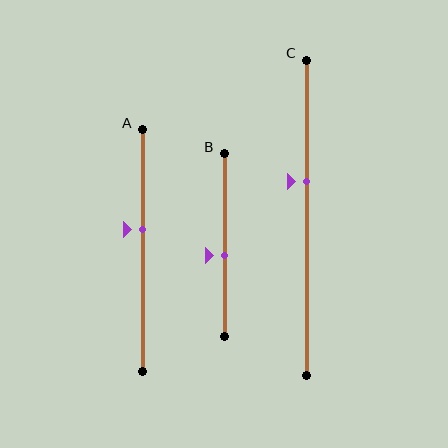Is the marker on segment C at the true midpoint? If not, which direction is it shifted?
No, the marker on segment C is shifted upward by about 12% of the segment length.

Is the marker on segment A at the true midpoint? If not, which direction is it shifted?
No, the marker on segment A is shifted upward by about 9% of the segment length.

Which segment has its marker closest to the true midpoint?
Segment B has its marker closest to the true midpoint.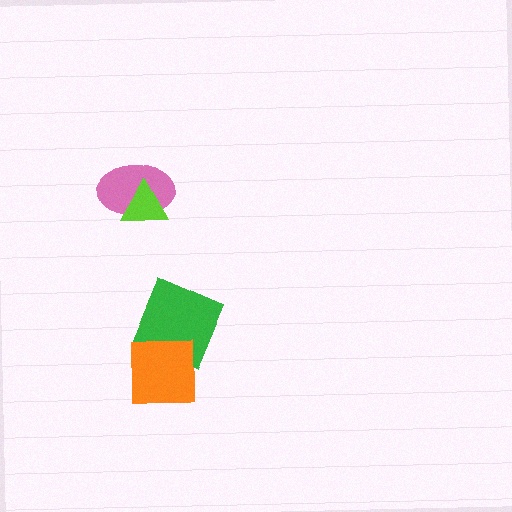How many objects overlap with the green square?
1 object overlaps with the green square.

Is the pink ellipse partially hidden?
Yes, it is partially covered by another shape.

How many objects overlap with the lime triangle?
1 object overlaps with the lime triangle.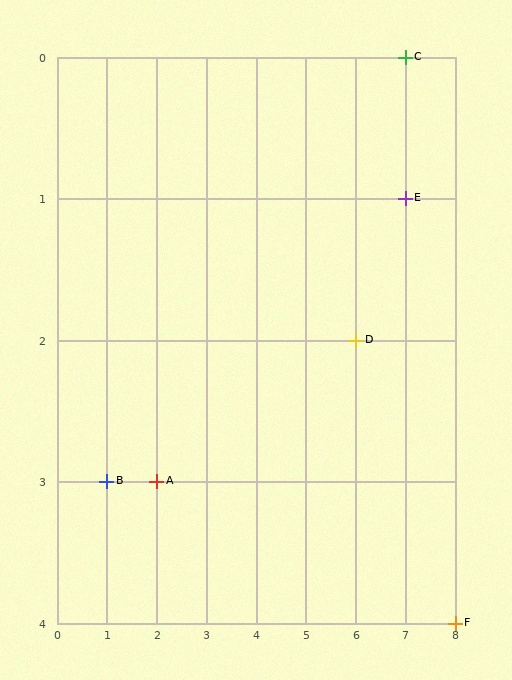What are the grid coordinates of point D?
Point D is at grid coordinates (6, 2).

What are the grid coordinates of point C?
Point C is at grid coordinates (7, 0).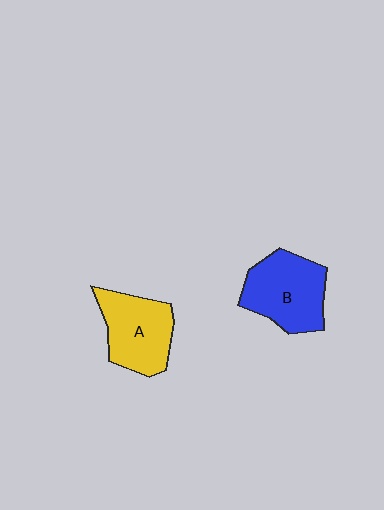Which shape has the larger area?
Shape B (blue).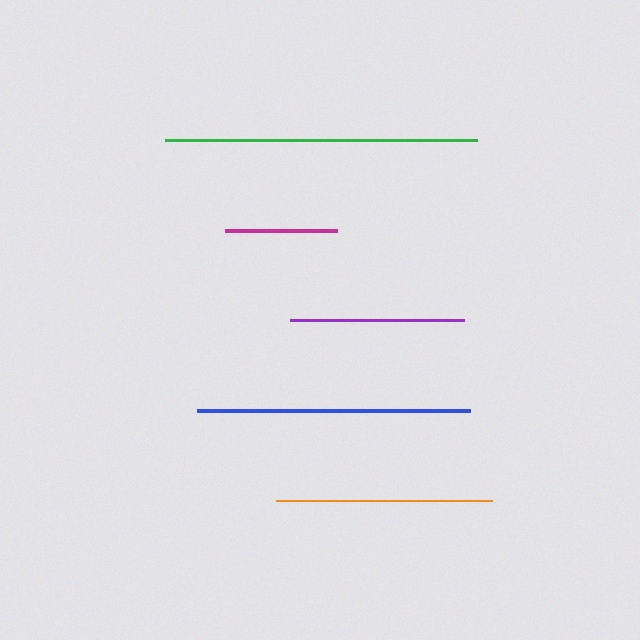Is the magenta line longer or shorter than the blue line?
The blue line is longer than the magenta line.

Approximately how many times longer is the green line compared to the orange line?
The green line is approximately 1.4 times the length of the orange line.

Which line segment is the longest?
The green line is the longest at approximately 312 pixels.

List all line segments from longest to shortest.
From longest to shortest: green, blue, orange, purple, magenta.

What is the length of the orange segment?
The orange segment is approximately 215 pixels long.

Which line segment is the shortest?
The magenta line is the shortest at approximately 111 pixels.